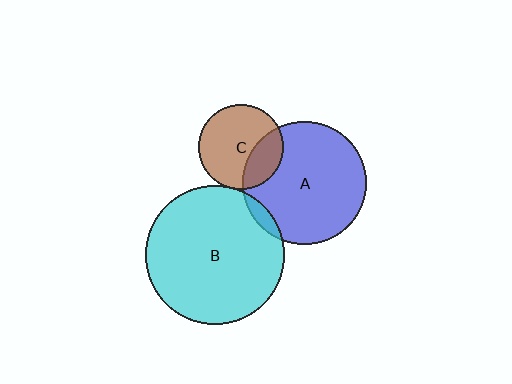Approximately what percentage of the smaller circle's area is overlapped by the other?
Approximately 5%.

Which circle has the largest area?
Circle B (cyan).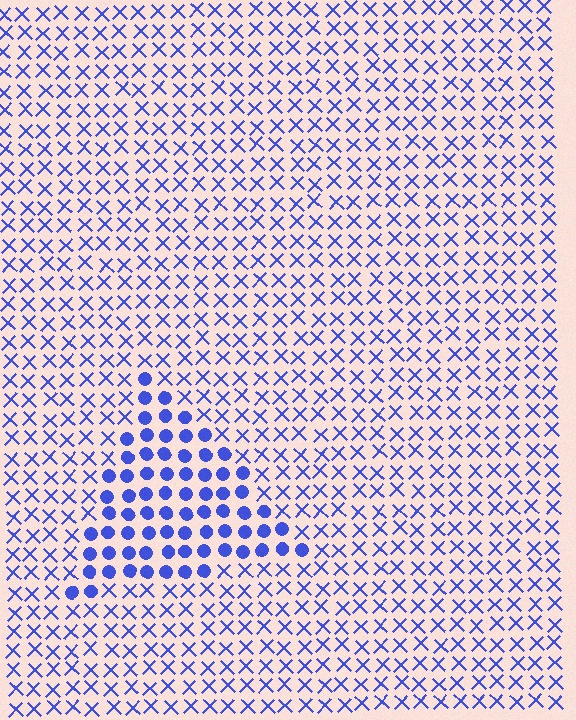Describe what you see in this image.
The image is filled with small blue elements arranged in a uniform grid. A triangle-shaped region contains circles, while the surrounding area contains X marks. The boundary is defined purely by the change in element shape.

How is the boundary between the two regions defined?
The boundary is defined by a change in element shape: circles inside vs. X marks outside. All elements share the same color and spacing.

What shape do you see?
I see a triangle.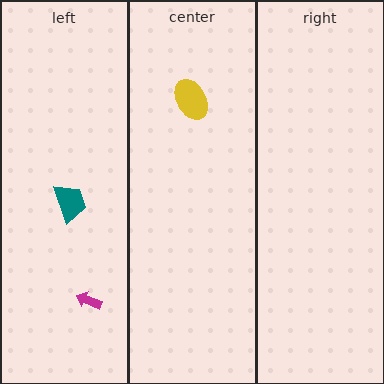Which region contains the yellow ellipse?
The center region.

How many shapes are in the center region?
1.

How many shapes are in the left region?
2.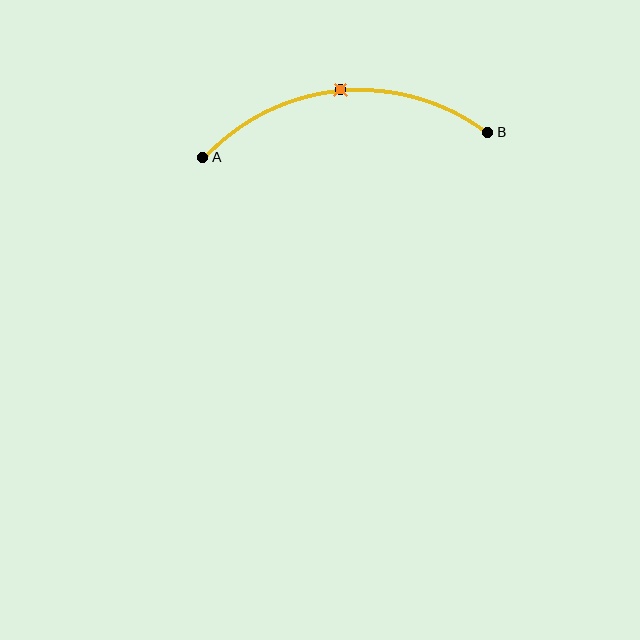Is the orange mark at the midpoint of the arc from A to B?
Yes. The orange mark lies on the arc at equal arc-length from both A and B — it is the arc midpoint.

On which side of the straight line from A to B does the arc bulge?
The arc bulges above the straight line connecting A and B.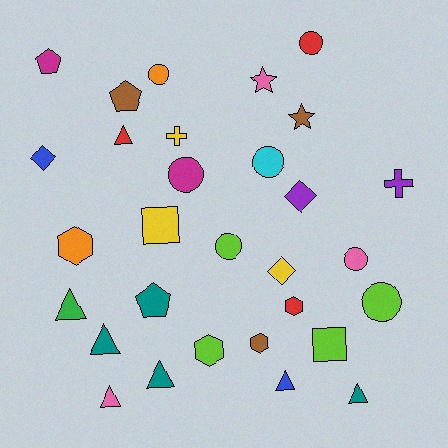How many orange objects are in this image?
There are 2 orange objects.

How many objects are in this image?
There are 30 objects.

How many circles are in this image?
There are 7 circles.